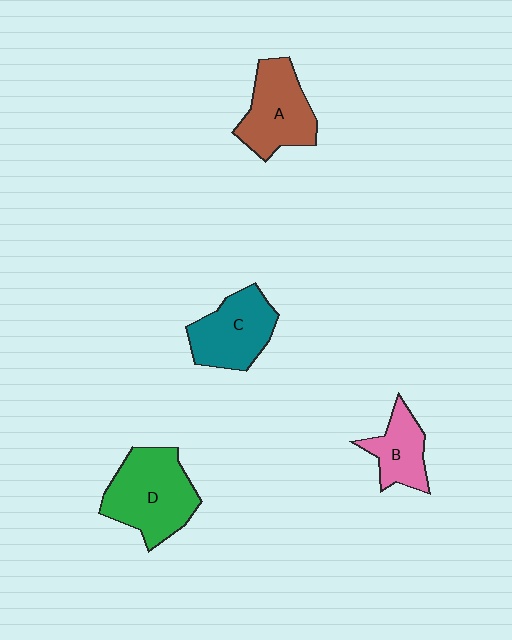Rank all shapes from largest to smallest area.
From largest to smallest: D (green), A (brown), C (teal), B (pink).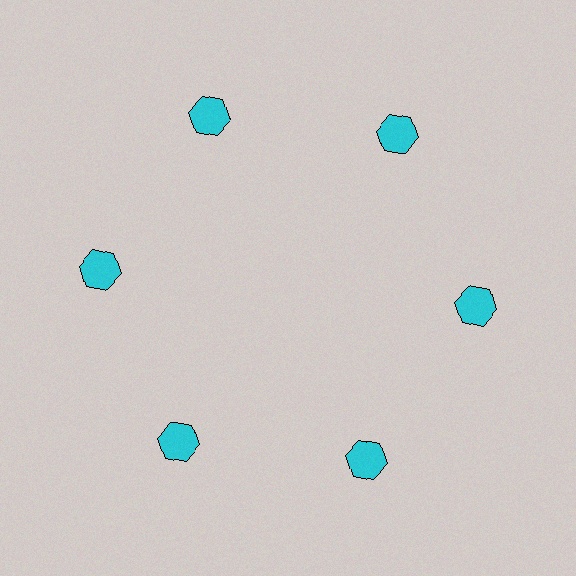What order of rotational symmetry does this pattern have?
This pattern has 6-fold rotational symmetry.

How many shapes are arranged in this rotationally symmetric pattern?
There are 6 shapes, arranged in 6 groups of 1.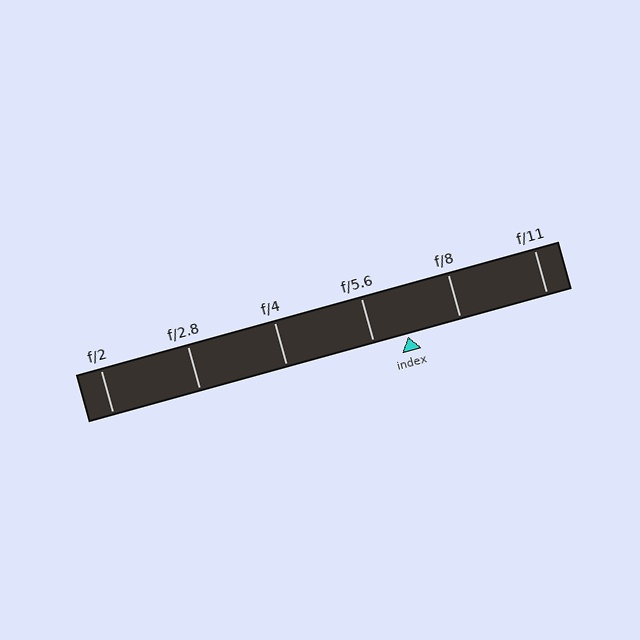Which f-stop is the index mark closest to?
The index mark is closest to f/5.6.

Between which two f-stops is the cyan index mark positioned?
The index mark is between f/5.6 and f/8.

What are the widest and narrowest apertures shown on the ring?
The widest aperture shown is f/2 and the narrowest is f/11.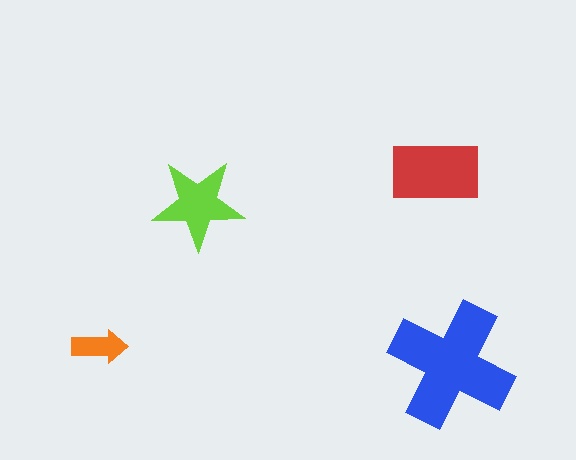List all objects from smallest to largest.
The orange arrow, the lime star, the red rectangle, the blue cross.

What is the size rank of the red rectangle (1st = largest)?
2nd.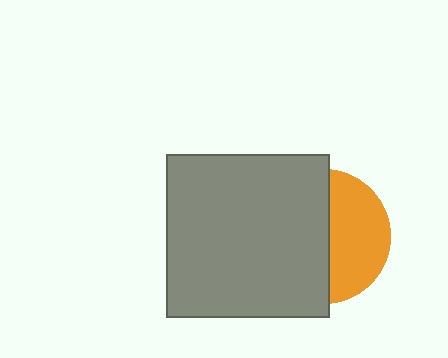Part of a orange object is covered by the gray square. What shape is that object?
It is a circle.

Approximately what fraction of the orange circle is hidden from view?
Roughly 56% of the orange circle is hidden behind the gray square.